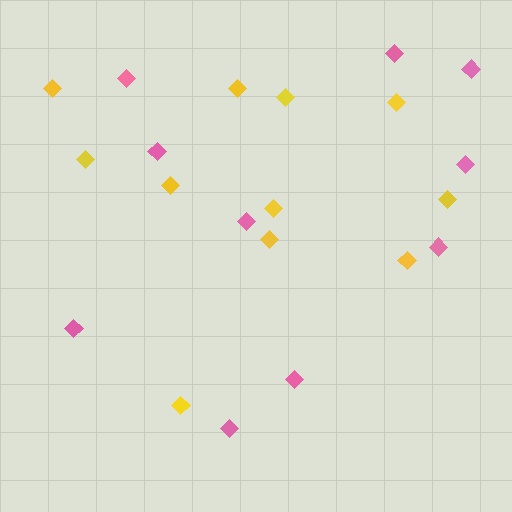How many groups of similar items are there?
There are 2 groups: one group of yellow diamonds (11) and one group of pink diamonds (10).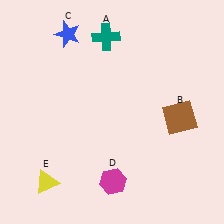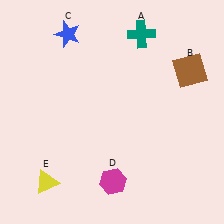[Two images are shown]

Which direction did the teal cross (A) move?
The teal cross (A) moved right.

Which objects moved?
The objects that moved are: the teal cross (A), the brown square (B).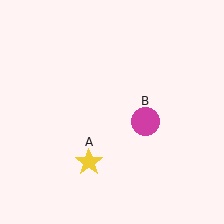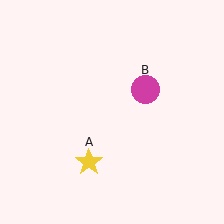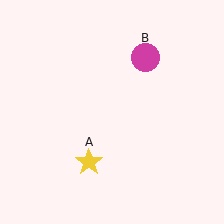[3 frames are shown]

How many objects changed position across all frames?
1 object changed position: magenta circle (object B).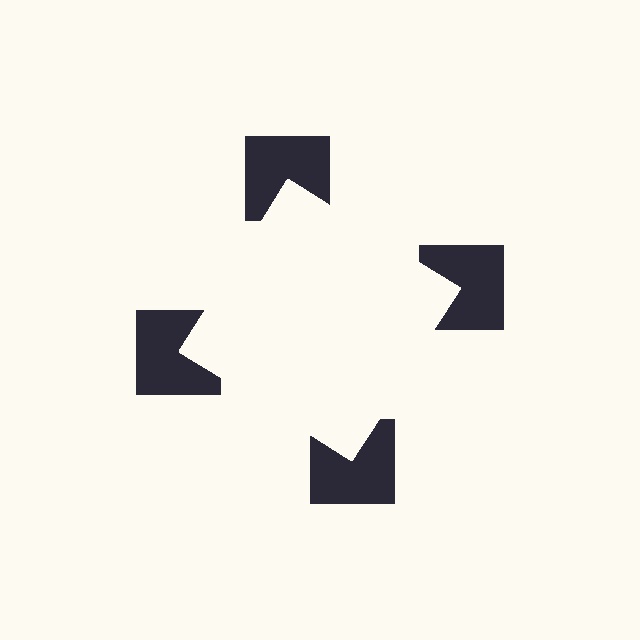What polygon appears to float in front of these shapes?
An illusory square — its edges are inferred from the aligned wedge cuts in the notched squares, not physically drawn.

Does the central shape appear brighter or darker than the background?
It typically appears slightly brighter than the background, even though no actual brightness change is drawn.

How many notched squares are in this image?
There are 4 — one at each vertex of the illusory square.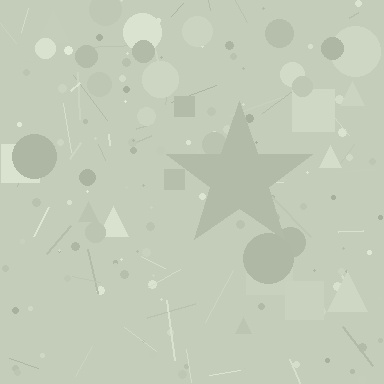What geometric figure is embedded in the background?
A star is embedded in the background.